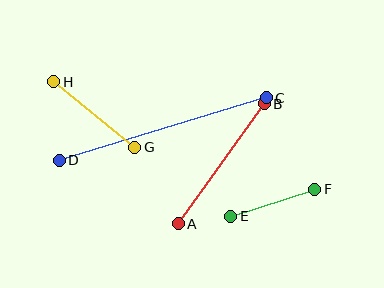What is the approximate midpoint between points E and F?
The midpoint is at approximately (273, 203) pixels.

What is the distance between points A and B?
The distance is approximately 148 pixels.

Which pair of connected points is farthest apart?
Points C and D are farthest apart.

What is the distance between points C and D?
The distance is approximately 216 pixels.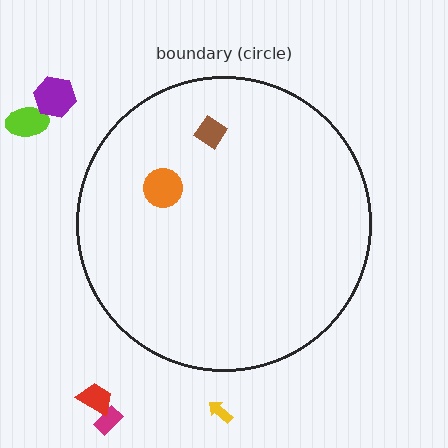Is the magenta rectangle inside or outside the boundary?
Outside.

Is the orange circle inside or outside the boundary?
Inside.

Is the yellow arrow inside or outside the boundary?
Outside.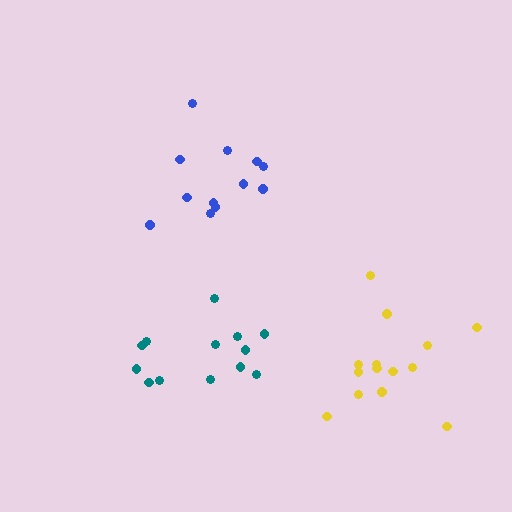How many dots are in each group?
Group 1: 14 dots, Group 2: 13 dots, Group 3: 12 dots (39 total).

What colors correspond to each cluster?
The clusters are colored: yellow, teal, blue.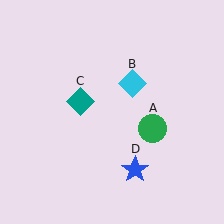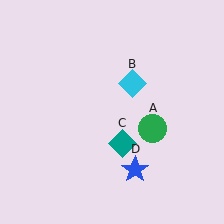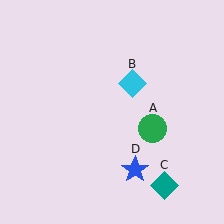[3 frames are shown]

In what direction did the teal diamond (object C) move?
The teal diamond (object C) moved down and to the right.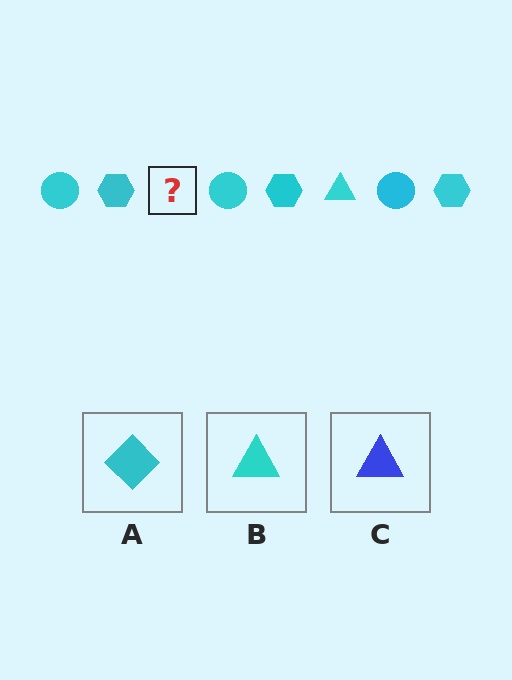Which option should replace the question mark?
Option B.